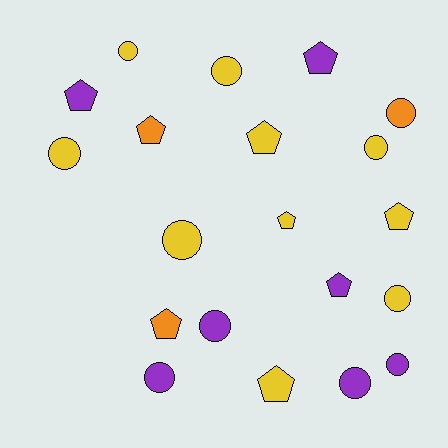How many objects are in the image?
There are 20 objects.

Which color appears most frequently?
Yellow, with 10 objects.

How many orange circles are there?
There is 1 orange circle.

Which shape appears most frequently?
Circle, with 11 objects.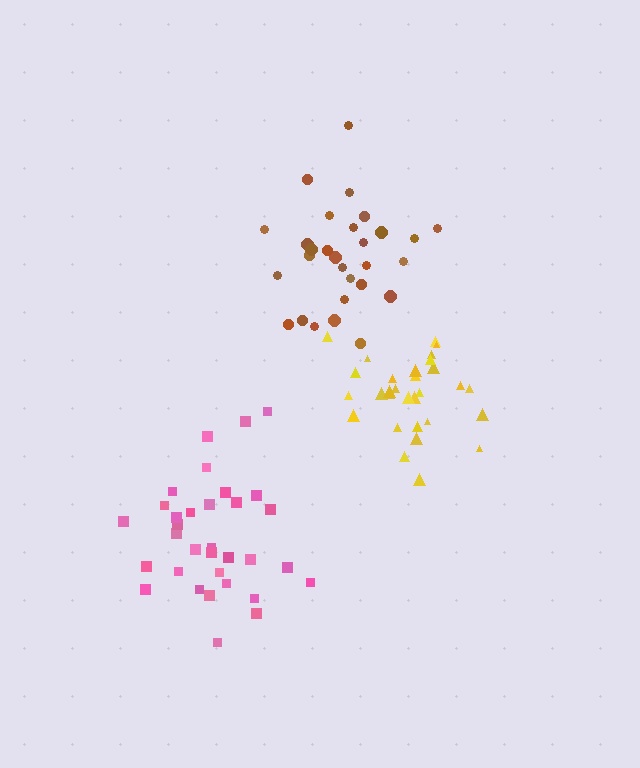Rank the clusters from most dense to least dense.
yellow, brown, pink.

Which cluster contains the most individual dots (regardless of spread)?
Pink (33).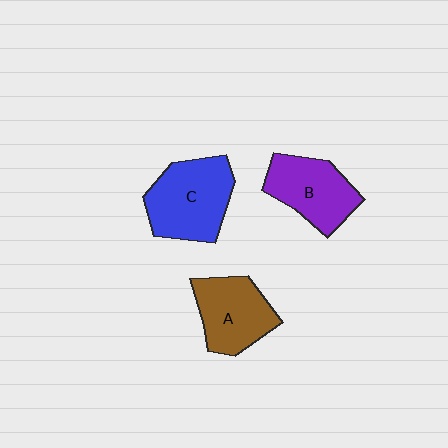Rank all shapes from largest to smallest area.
From largest to smallest: C (blue), A (brown), B (purple).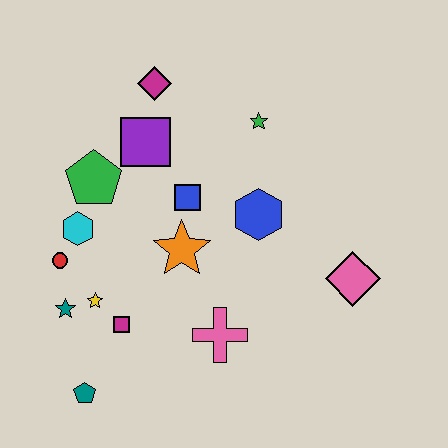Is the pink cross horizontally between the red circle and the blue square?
No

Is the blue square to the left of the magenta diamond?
No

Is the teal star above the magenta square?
Yes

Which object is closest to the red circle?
The cyan hexagon is closest to the red circle.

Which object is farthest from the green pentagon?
The pink diamond is farthest from the green pentagon.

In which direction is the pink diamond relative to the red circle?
The pink diamond is to the right of the red circle.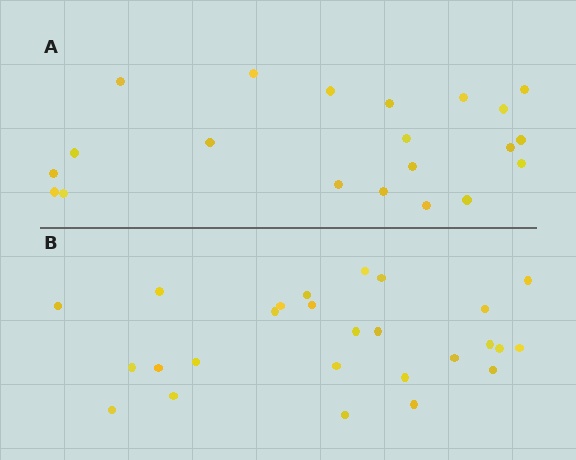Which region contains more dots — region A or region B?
Region B (the bottom region) has more dots.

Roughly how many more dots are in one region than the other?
Region B has about 5 more dots than region A.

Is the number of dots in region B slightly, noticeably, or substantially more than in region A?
Region B has only slightly more — the two regions are fairly close. The ratio is roughly 1.2 to 1.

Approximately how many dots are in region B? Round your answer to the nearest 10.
About 30 dots. (The exact count is 26, which rounds to 30.)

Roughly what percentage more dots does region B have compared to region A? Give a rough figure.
About 25% more.